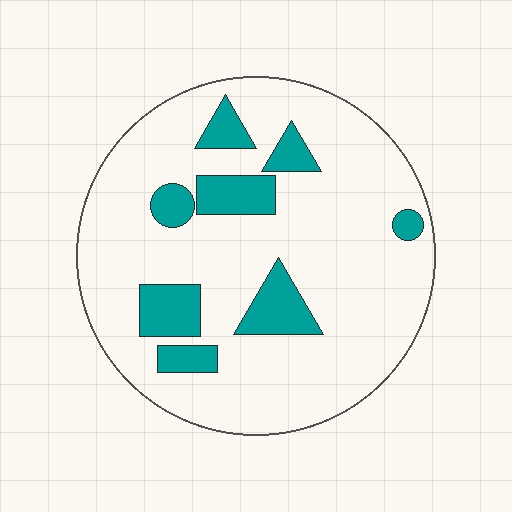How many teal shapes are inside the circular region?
8.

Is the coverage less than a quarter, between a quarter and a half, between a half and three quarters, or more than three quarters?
Less than a quarter.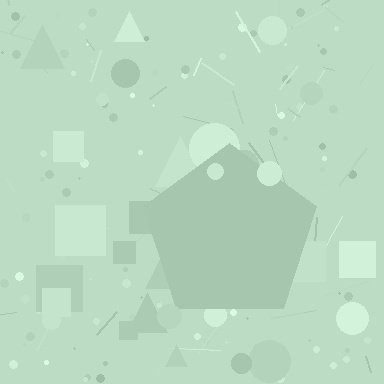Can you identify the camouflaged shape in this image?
The camouflaged shape is a pentagon.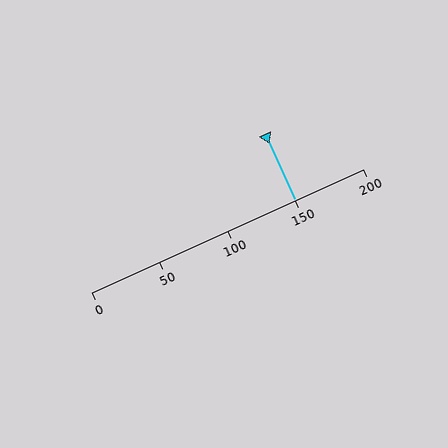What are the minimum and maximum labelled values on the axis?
The axis runs from 0 to 200.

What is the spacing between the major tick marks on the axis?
The major ticks are spaced 50 apart.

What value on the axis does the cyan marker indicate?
The marker indicates approximately 150.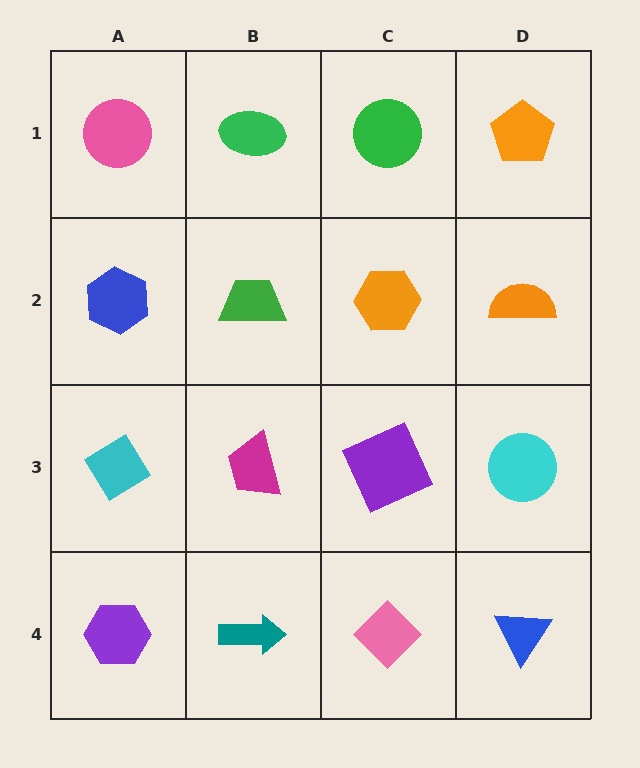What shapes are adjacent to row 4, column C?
A purple square (row 3, column C), a teal arrow (row 4, column B), a blue triangle (row 4, column D).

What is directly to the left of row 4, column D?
A pink diamond.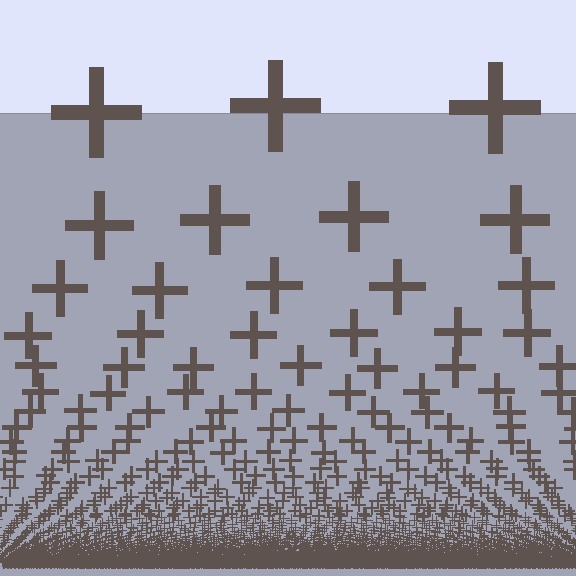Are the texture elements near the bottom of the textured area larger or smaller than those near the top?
Smaller. The gradient is inverted — elements near the bottom are smaller and denser.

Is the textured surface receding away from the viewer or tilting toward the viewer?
The surface appears to tilt toward the viewer. Texture elements get larger and sparser toward the top.